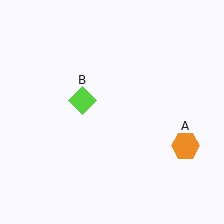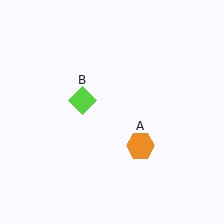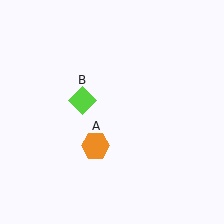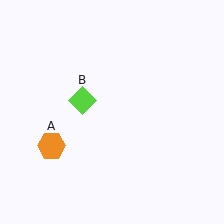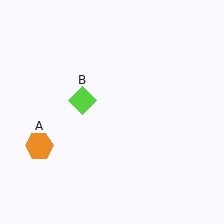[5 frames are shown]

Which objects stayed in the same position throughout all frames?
Lime diamond (object B) remained stationary.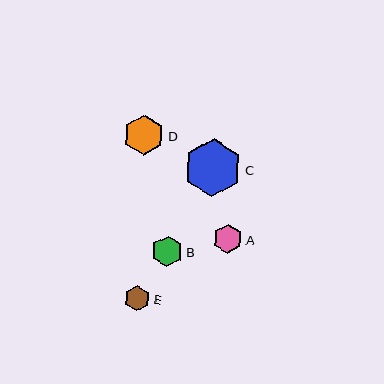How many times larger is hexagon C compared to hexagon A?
Hexagon C is approximately 2.0 times the size of hexagon A.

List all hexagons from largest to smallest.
From largest to smallest: C, D, B, A, E.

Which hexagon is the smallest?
Hexagon E is the smallest with a size of approximately 25 pixels.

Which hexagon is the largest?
Hexagon C is the largest with a size of approximately 58 pixels.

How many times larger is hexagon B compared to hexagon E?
Hexagon B is approximately 1.2 times the size of hexagon E.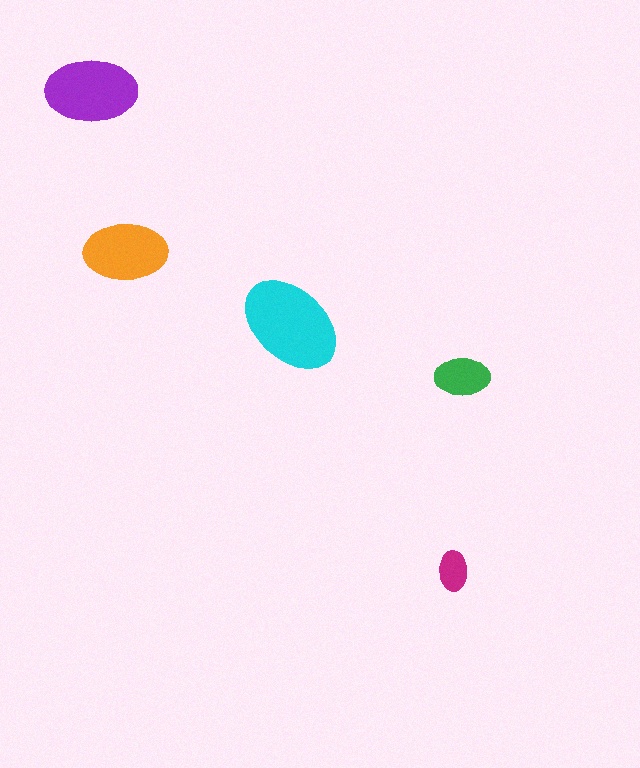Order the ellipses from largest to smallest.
the cyan one, the purple one, the orange one, the green one, the magenta one.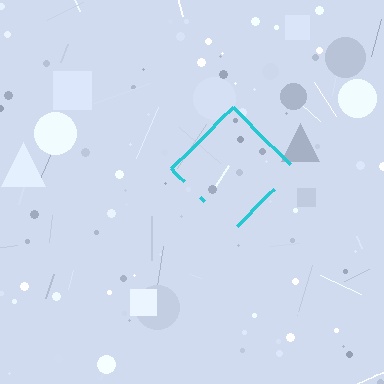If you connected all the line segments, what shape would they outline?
They would outline a diamond.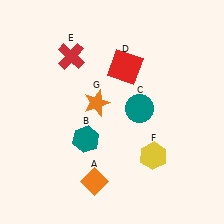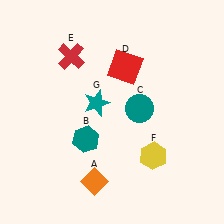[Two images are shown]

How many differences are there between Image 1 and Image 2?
There is 1 difference between the two images.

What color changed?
The star (G) changed from orange in Image 1 to teal in Image 2.